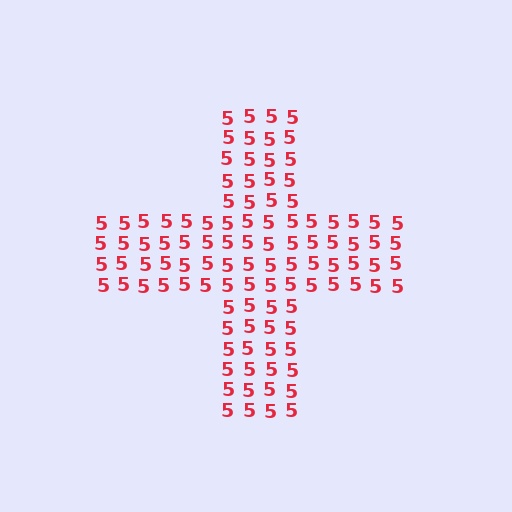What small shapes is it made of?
It is made of small digit 5's.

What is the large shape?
The large shape is a cross.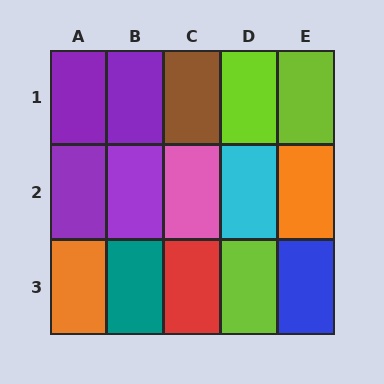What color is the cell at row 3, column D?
Lime.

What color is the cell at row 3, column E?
Blue.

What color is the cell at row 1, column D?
Lime.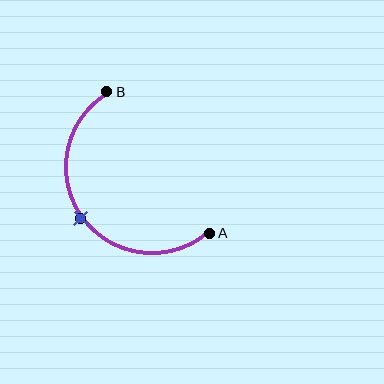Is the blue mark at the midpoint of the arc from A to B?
Yes. The blue mark lies on the arc at equal arc-length from both A and B — it is the arc midpoint.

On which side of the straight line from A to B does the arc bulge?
The arc bulges below and to the left of the straight line connecting A and B.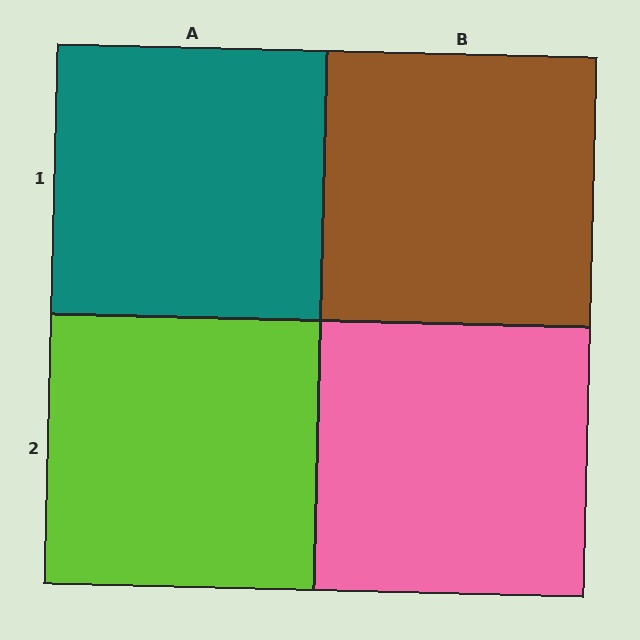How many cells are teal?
1 cell is teal.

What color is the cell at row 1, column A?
Teal.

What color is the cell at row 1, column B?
Brown.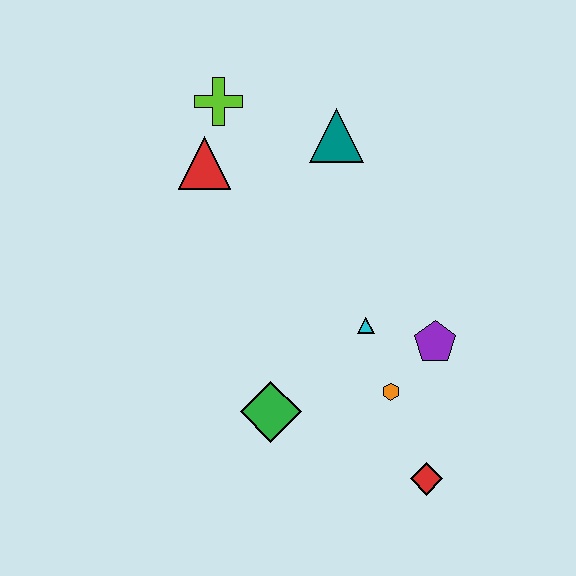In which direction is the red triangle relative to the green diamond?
The red triangle is above the green diamond.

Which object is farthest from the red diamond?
The lime cross is farthest from the red diamond.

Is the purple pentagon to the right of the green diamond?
Yes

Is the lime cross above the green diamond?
Yes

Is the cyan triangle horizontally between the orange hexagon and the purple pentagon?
No